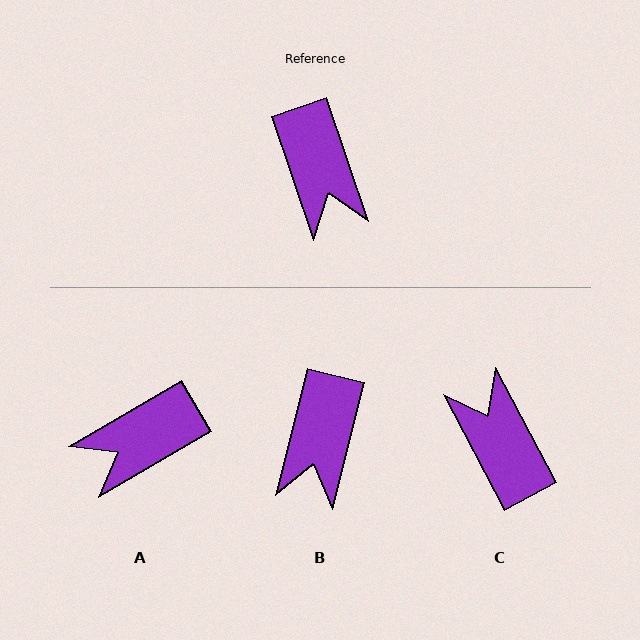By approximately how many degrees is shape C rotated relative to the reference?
Approximately 171 degrees clockwise.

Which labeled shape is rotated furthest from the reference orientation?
C, about 171 degrees away.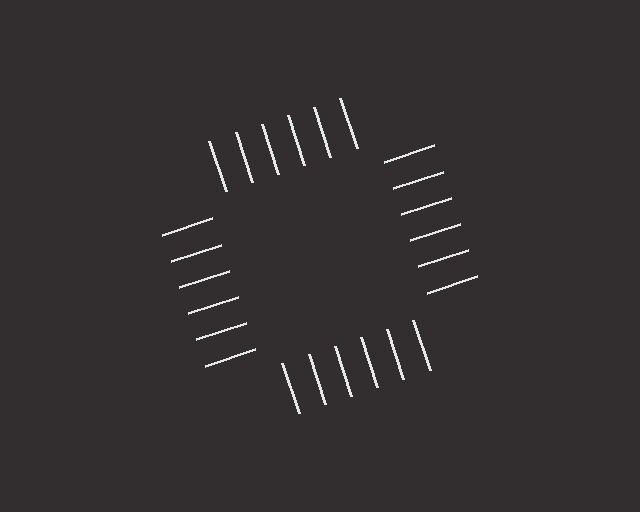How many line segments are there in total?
24 — 6 along each of the 4 edges.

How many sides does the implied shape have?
4 sides — the line-ends trace a square.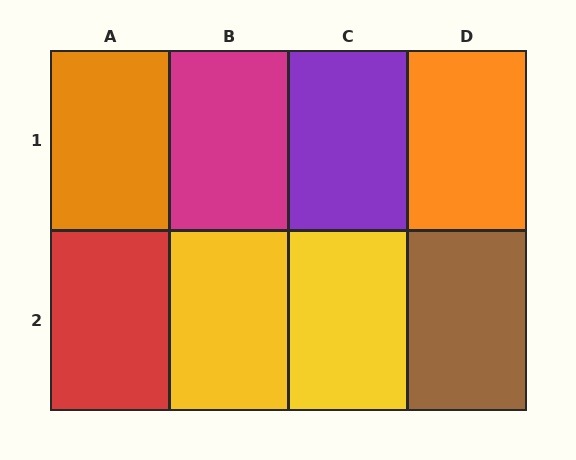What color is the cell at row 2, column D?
Brown.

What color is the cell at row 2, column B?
Yellow.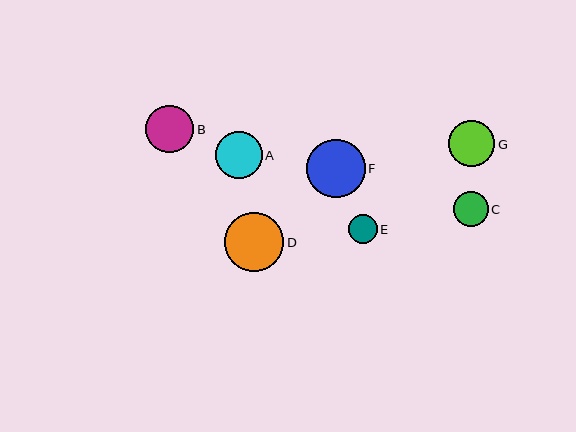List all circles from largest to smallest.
From largest to smallest: D, F, B, A, G, C, E.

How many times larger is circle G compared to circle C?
Circle G is approximately 1.3 times the size of circle C.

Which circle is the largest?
Circle D is the largest with a size of approximately 59 pixels.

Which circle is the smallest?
Circle E is the smallest with a size of approximately 29 pixels.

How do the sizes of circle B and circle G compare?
Circle B and circle G are approximately the same size.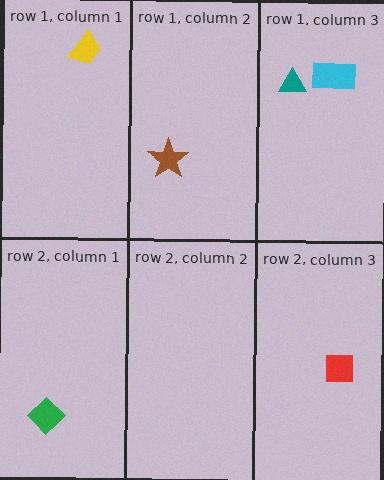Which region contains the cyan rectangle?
The row 1, column 3 region.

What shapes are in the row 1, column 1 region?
The yellow trapezoid.